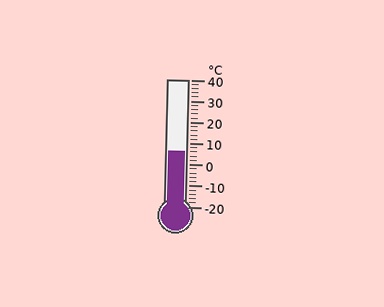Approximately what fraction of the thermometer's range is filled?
The thermometer is filled to approximately 45% of its range.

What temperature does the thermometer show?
The thermometer shows approximately 6°C.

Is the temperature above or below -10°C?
The temperature is above -10°C.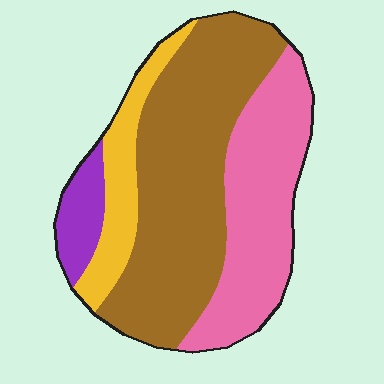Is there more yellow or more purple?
Yellow.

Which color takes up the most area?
Brown, at roughly 50%.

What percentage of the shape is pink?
Pink takes up about one third (1/3) of the shape.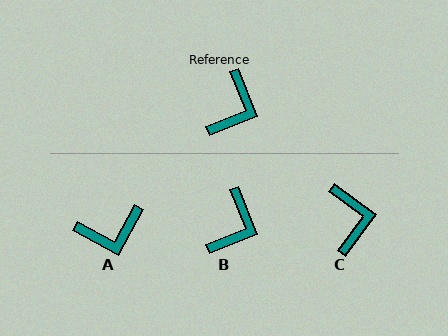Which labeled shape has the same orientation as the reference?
B.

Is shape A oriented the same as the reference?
No, it is off by about 50 degrees.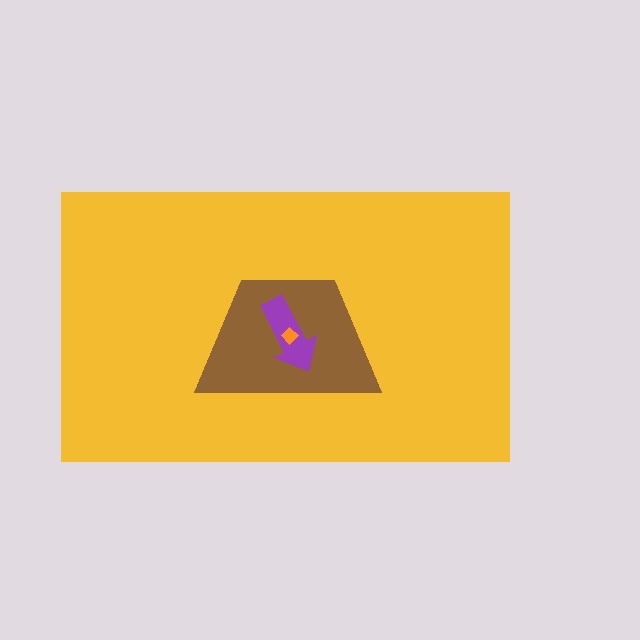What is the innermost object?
The orange diamond.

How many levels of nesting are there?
4.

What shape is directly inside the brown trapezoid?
The purple arrow.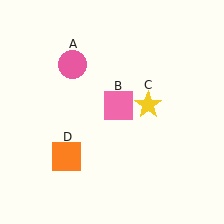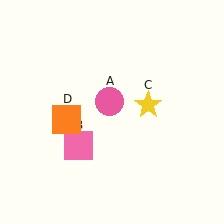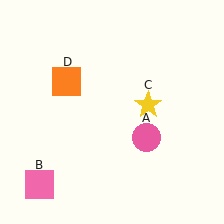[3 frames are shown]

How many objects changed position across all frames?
3 objects changed position: pink circle (object A), pink square (object B), orange square (object D).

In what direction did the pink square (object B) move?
The pink square (object B) moved down and to the left.